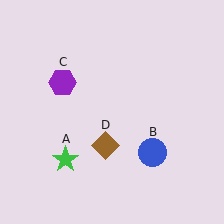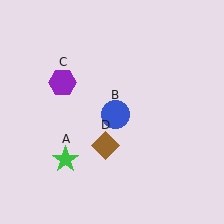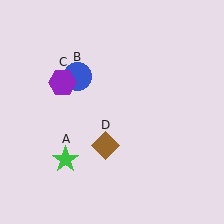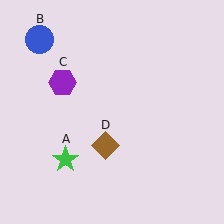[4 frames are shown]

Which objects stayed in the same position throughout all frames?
Green star (object A) and purple hexagon (object C) and brown diamond (object D) remained stationary.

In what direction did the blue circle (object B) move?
The blue circle (object B) moved up and to the left.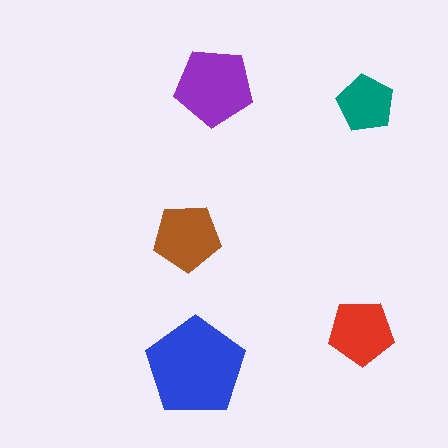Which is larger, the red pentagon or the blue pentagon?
The blue one.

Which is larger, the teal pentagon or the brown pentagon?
The brown one.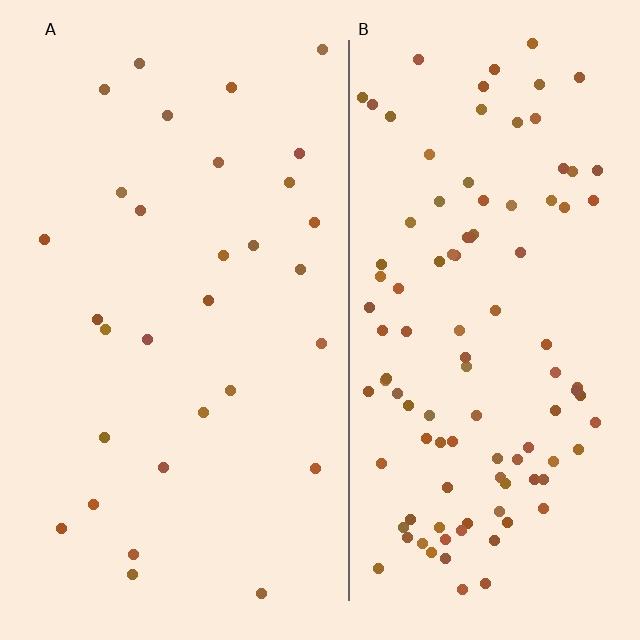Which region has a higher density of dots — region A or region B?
B (the right).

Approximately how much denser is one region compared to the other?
Approximately 3.5× — region B over region A.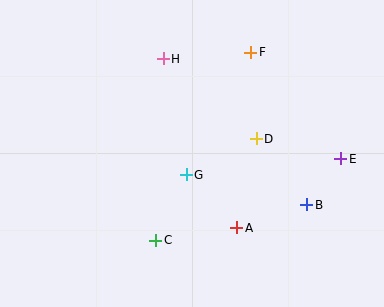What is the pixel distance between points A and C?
The distance between A and C is 82 pixels.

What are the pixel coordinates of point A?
Point A is at (237, 228).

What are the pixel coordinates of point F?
Point F is at (251, 52).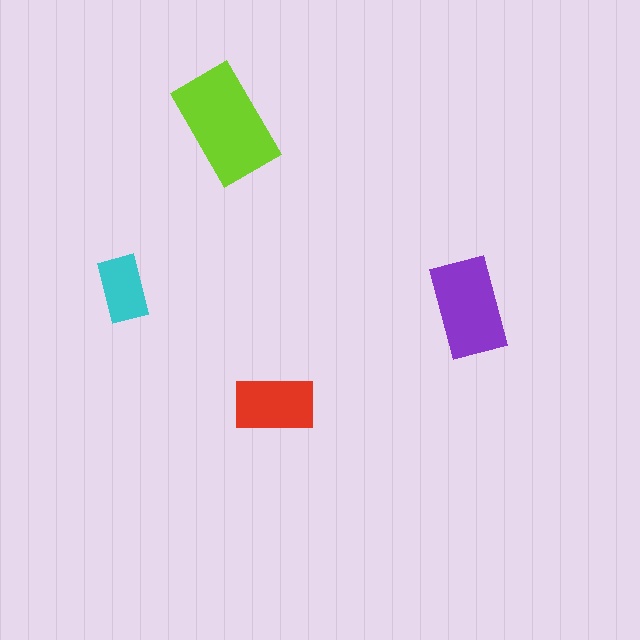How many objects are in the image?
There are 4 objects in the image.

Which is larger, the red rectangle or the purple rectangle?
The purple one.